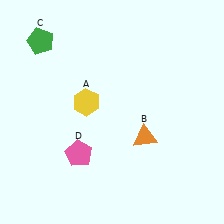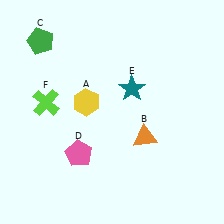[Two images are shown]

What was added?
A teal star (E), a lime cross (F) were added in Image 2.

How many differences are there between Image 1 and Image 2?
There are 2 differences between the two images.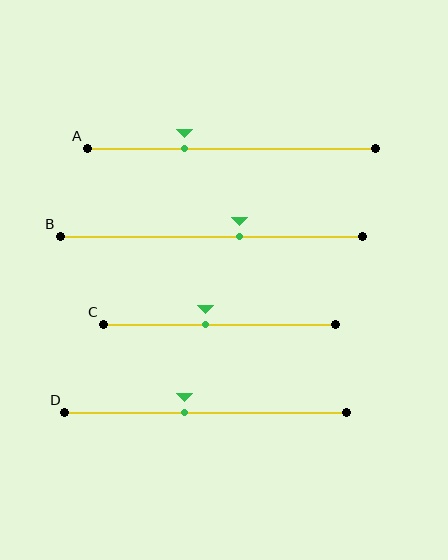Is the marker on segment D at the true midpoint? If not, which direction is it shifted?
No, the marker on segment D is shifted to the left by about 8% of the segment length.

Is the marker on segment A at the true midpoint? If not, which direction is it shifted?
No, the marker on segment A is shifted to the left by about 16% of the segment length.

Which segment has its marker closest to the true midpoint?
Segment C has its marker closest to the true midpoint.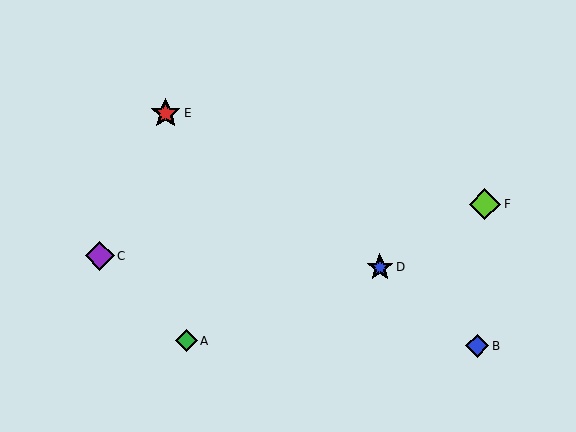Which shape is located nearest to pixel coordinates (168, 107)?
The red star (labeled E) at (166, 113) is nearest to that location.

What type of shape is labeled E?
Shape E is a red star.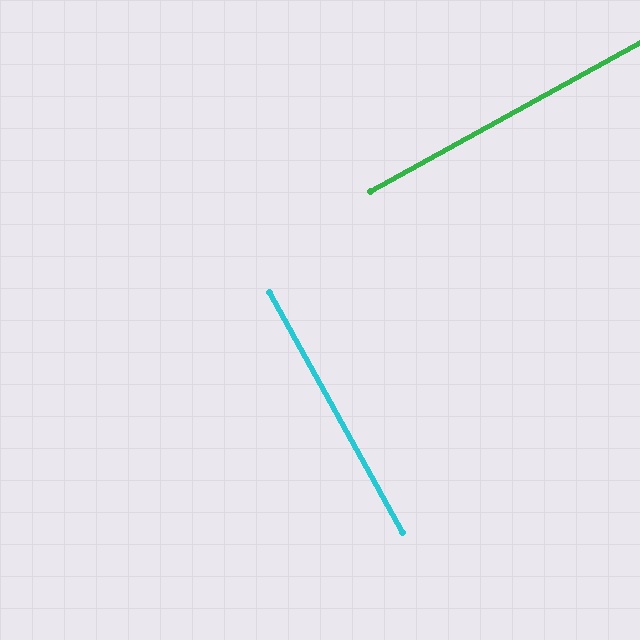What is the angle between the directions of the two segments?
Approximately 90 degrees.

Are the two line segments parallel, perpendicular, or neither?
Perpendicular — they meet at approximately 90°.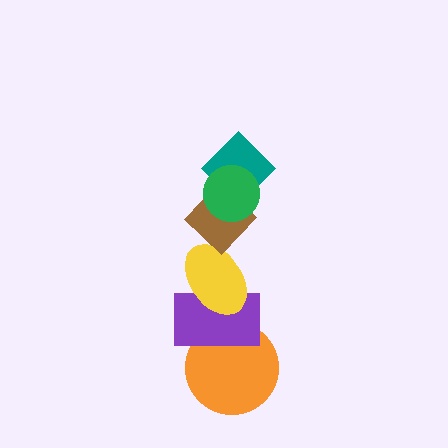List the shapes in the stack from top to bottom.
From top to bottom: the green circle, the teal diamond, the brown diamond, the yellow ellipse, the purple rectangle, the orange circle.